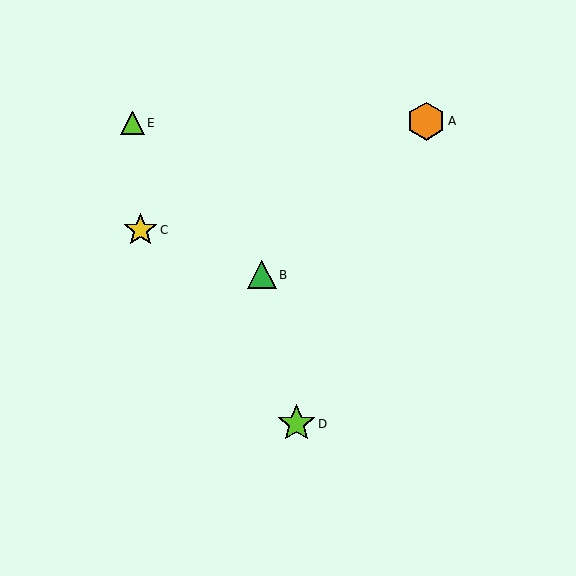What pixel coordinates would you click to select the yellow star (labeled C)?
Click at (140, 230) to select the yellow star C.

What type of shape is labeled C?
Shape C is a yellow star.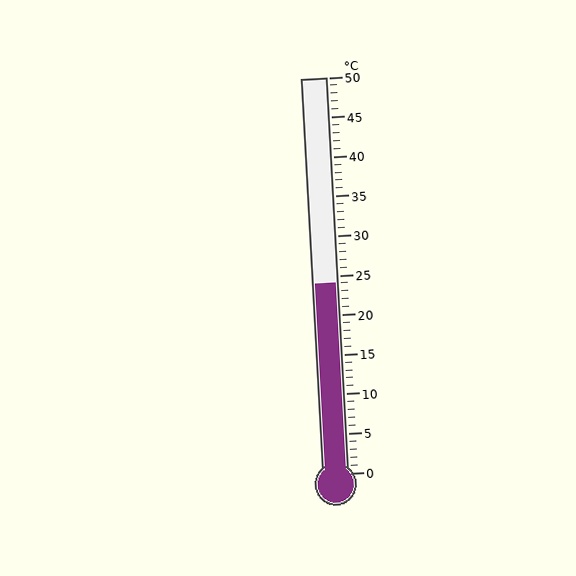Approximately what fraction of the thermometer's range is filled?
The thermometer is filled to approximately 50% of its range.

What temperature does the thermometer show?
The thermometer shows approximately 24°C.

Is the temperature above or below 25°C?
The temperature is below 25°C.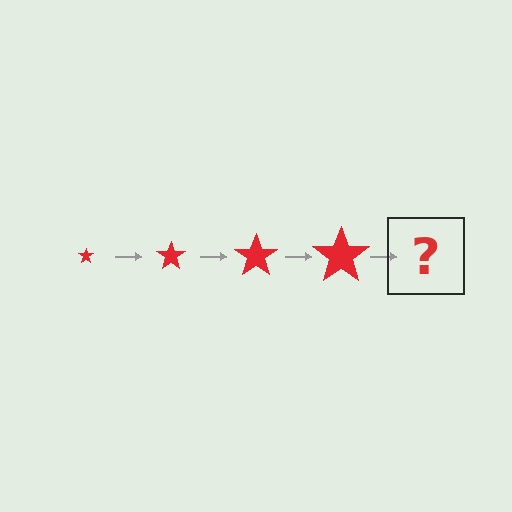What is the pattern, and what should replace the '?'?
The pattern is that the star gets progressively larger each step. The '?' should be a red star, larger than the previous one.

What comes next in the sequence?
The next element should be a red star, larger than the previous one.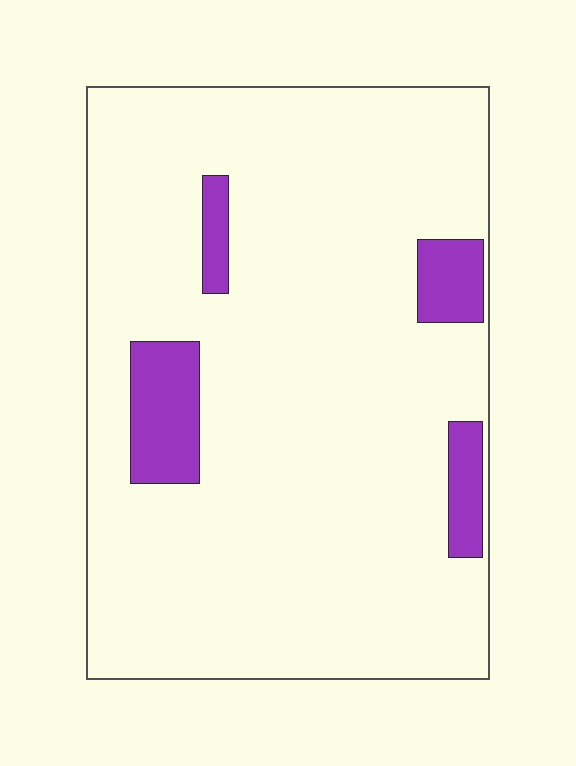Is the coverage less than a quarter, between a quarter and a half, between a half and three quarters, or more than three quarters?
Less than a quarter.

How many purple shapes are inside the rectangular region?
4.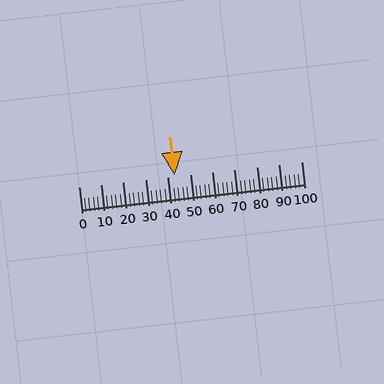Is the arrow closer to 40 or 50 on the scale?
The arrow is closer to 40.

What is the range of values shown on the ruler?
The ruler shows values from 0 to 100.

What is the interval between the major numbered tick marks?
The major tick marks are spaced 10 units apart.